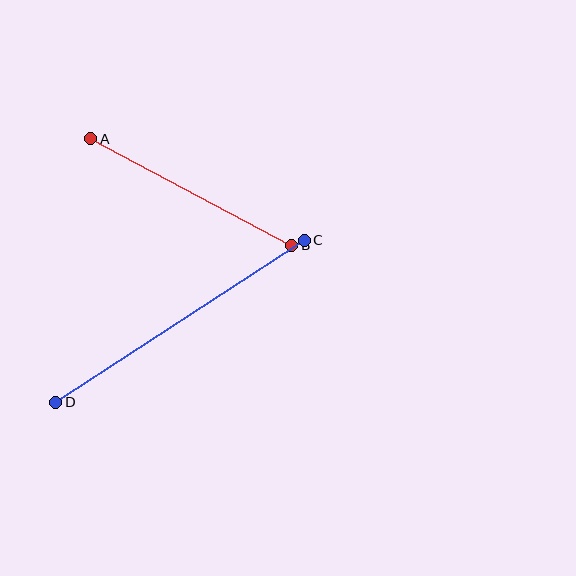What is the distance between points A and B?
The distance is approximately 228 pixels.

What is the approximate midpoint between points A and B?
The midpoint is at approximately (191, 192) pixels.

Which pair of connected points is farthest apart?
Points C and D are farthest apart.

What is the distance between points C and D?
The distance is approximately 297 pixels.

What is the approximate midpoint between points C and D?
The midpoint is at approximately (180, 321) pixels.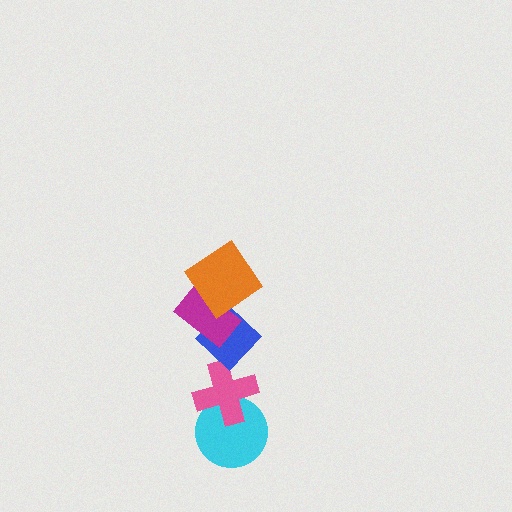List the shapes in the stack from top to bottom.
From top to bottom: the orange diamond, the magenta rectangle, the blue diamond, the pink cross, the cyan circle.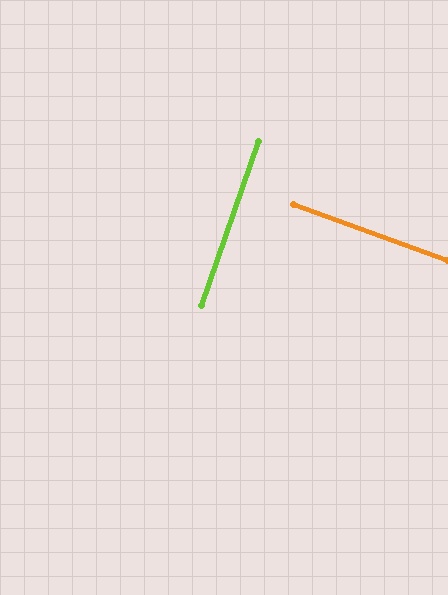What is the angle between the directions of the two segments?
Approximately 89 degrees.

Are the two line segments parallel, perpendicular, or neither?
Perpendicular — they meet at approximately 89°.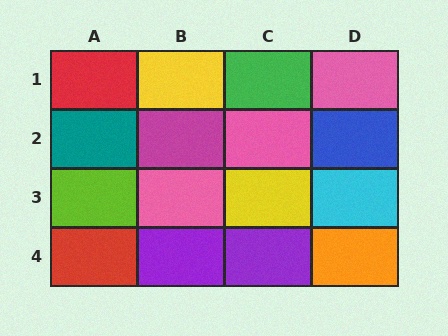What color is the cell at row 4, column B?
Purple.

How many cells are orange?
1 cell is orange.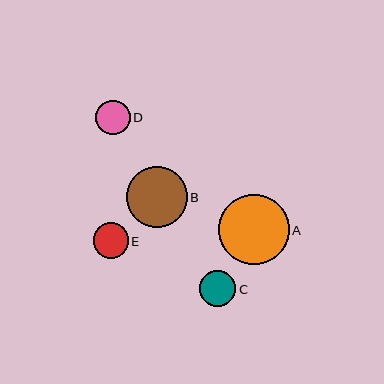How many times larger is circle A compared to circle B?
Circle A is approximately 1.2 times the size of circle B.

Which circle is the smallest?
Circle D is the smallest with a size of approximately 35 pixels.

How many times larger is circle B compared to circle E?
Circle B is approximately 1.7 times the size of circle E.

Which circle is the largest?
Circle A is the largest with a size of approximately 70 pixels.